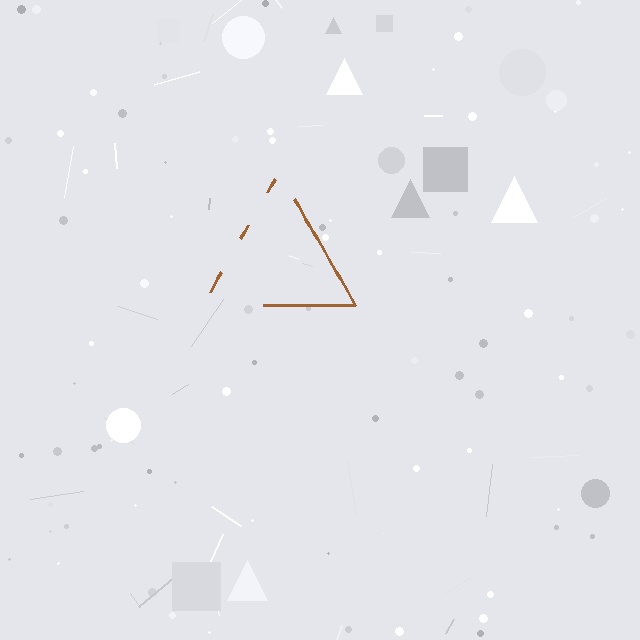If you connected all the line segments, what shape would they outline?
They would outline a triangle.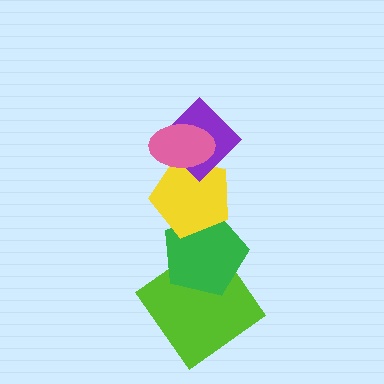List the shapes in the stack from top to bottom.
From top to bottom: the pink ellipse, the purple diamond, the yellow pentagon, the green pentagon, the lime diamond.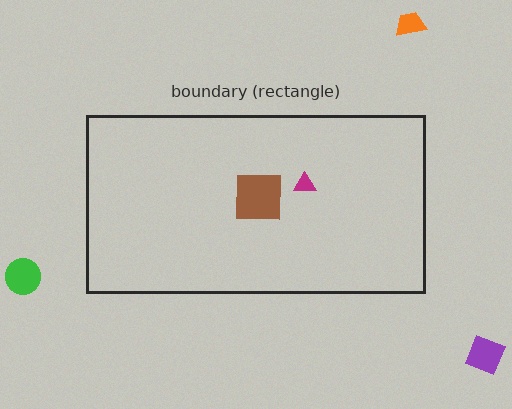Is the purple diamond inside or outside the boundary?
Outside.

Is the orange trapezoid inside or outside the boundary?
Outside.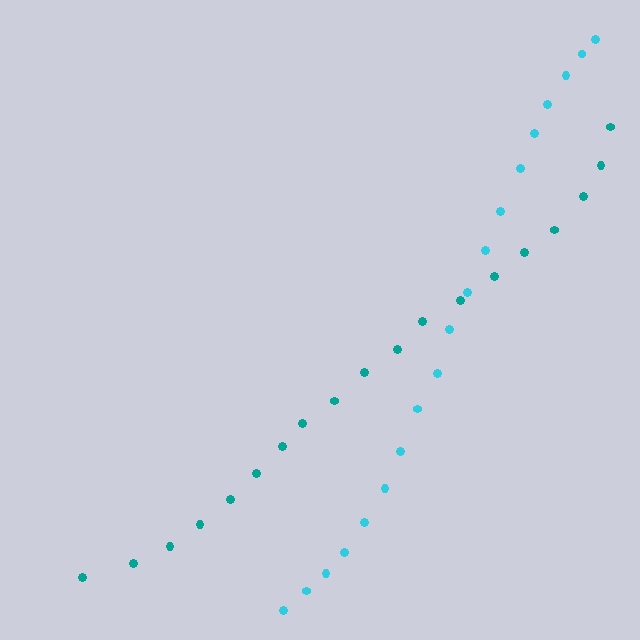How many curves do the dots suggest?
There are 2 distinct paths.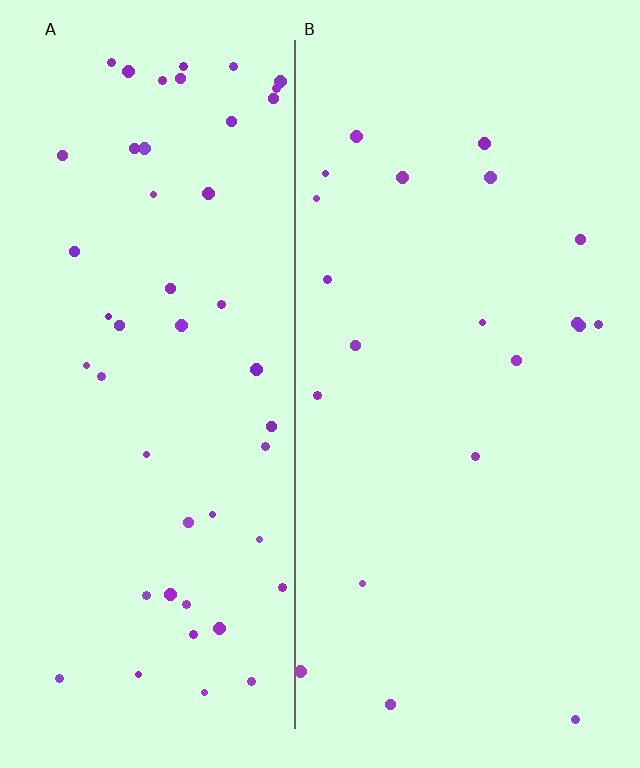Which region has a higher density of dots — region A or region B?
A (the left).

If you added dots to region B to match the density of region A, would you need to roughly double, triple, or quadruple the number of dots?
Approximately double.